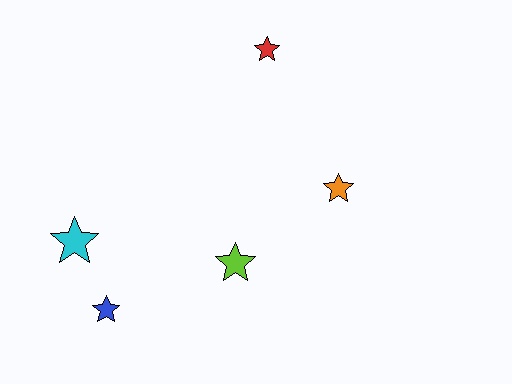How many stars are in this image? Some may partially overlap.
There are 5 stars.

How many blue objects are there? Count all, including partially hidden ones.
There is 1 blue object.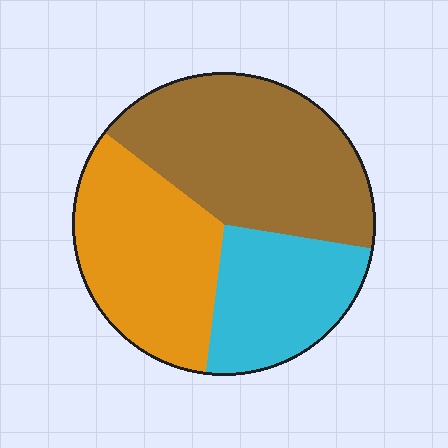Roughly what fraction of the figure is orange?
Orange takes up about one third (1/3) of the figure.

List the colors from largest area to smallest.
From largest to smallest: brown, orange, cyan.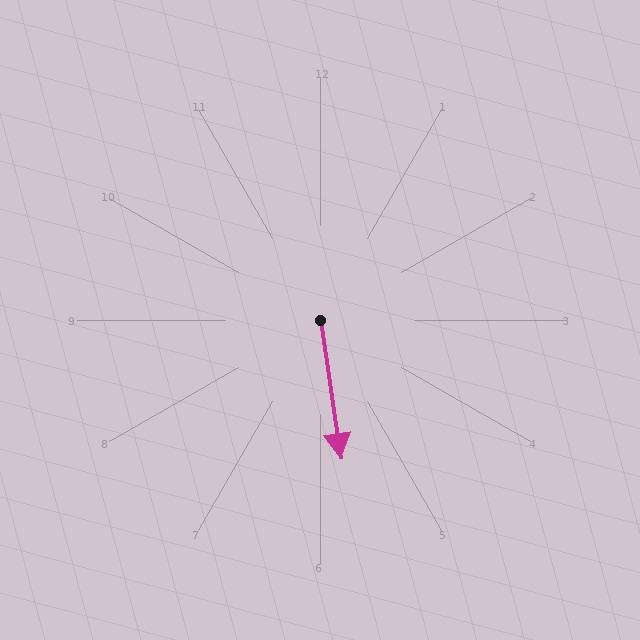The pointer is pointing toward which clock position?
Roughly 6 o'clock.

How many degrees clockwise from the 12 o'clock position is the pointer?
Approximately 171 degrees.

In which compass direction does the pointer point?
South.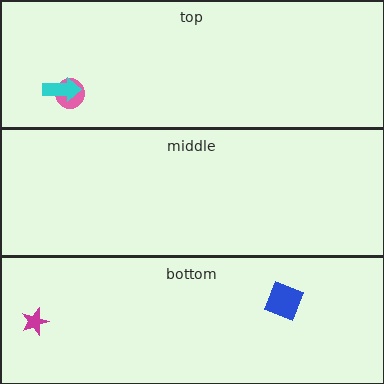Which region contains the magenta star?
The bottom region.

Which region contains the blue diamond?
The bottom region.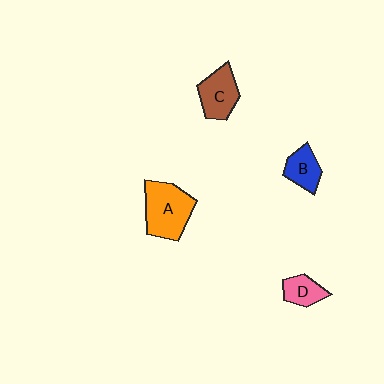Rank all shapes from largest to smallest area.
From largest to smallest: A (orange), C (brown), B (blue), D (pink).